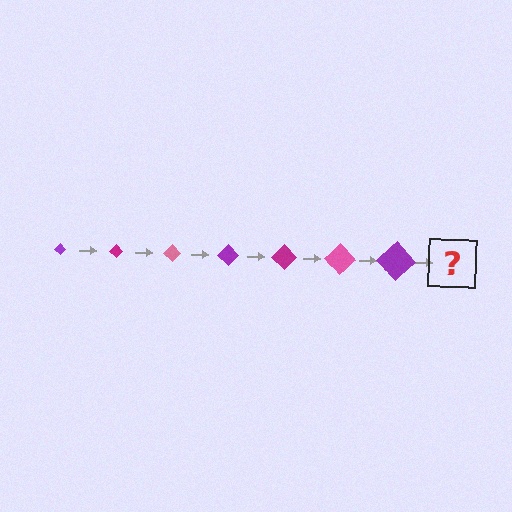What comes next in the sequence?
The next element should be a magenta diamond, larger than the previous one.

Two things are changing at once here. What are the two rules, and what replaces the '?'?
The two rules are that the diamond grows larger each step and the color cycles through purple, magenta, and pink. The '?' should be a magenta diamond, larger than the previous one.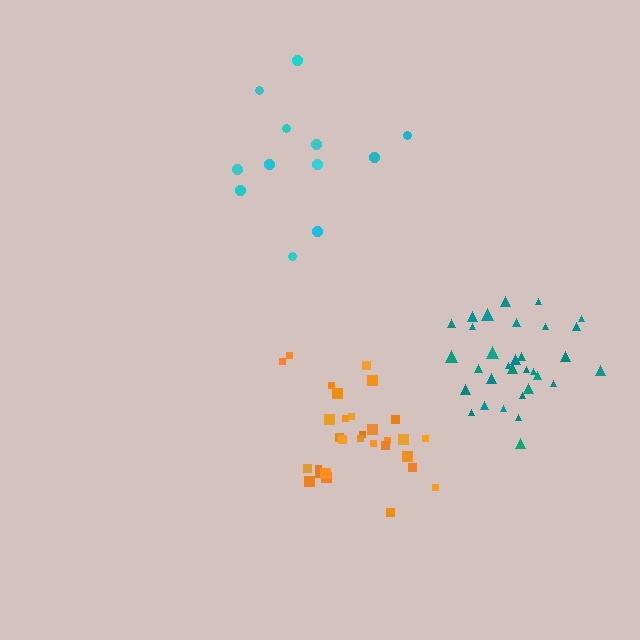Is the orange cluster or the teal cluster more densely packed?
Teal.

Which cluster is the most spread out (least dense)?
Cyan.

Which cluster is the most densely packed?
Teal.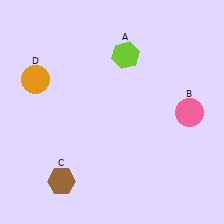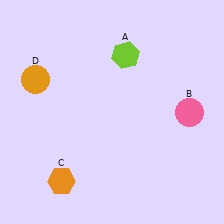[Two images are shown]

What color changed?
The hexagon (C) changed from brown in Image 1 to orange in Image 2.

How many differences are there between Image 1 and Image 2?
There is 1 difference between the two images.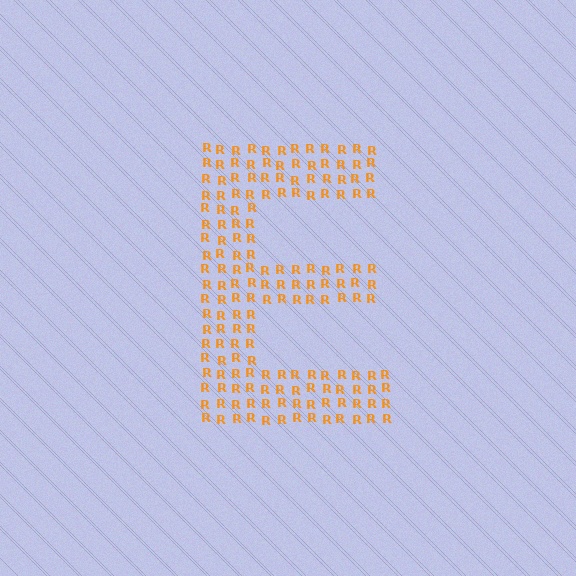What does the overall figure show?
The overall figure shows the letter E.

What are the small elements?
The small elements are letter R's.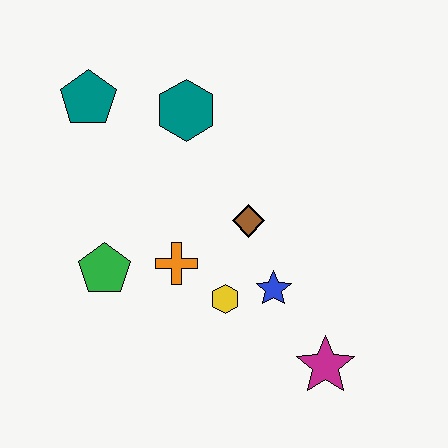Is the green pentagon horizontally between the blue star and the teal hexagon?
No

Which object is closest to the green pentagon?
The orange cross is closest to the green pentagon.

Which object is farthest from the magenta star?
The teal pentagon is farthest from the magenta star.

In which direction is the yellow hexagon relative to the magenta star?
The yellow hexagon is to the left of the magenta star.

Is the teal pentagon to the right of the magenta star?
No